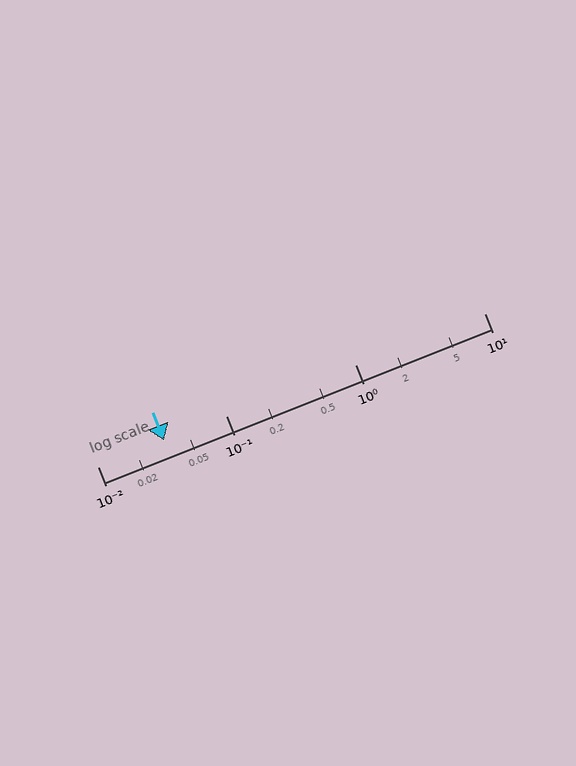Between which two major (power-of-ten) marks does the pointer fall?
The pointer is between 0.01 and 0.1.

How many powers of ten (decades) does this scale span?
The scale spans 3 decades, from 0.01 to 10.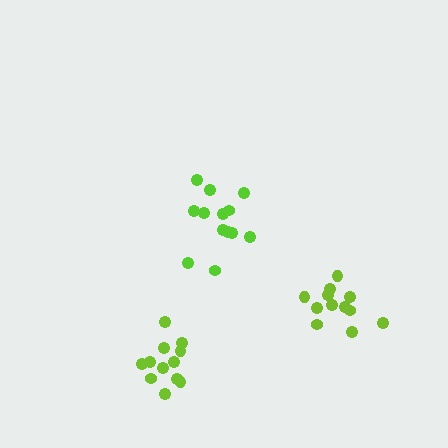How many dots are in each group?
Group 1: 13 dots, Group 2: 12 dots, Group 3: 12 dots (37 total).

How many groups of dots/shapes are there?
There are 3 groups.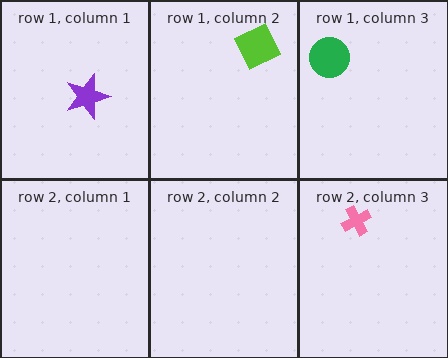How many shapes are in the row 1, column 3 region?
1.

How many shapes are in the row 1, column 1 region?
1.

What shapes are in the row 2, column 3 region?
The pink cross.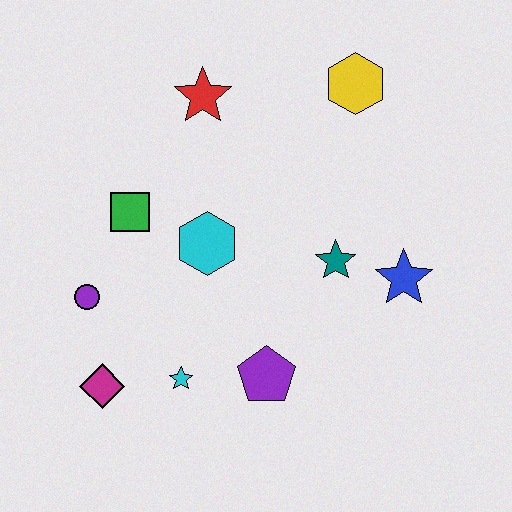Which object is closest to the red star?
The green square is closest to the red star.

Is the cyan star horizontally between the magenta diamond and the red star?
Yes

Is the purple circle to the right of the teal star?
No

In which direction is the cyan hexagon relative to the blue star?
The cyan hexagon is to the left of the blue star.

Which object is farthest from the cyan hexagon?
The yellow hexagon is farthest from the cyan hexagon.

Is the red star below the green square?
No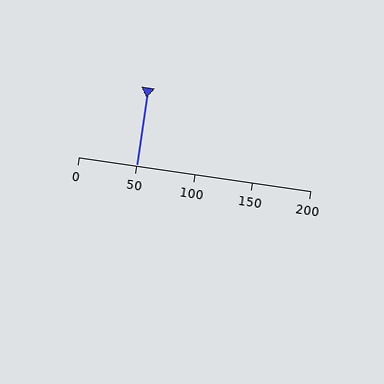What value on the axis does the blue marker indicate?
The marker indicates approximately 50.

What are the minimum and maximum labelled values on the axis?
The axis runs from 0 to 200.